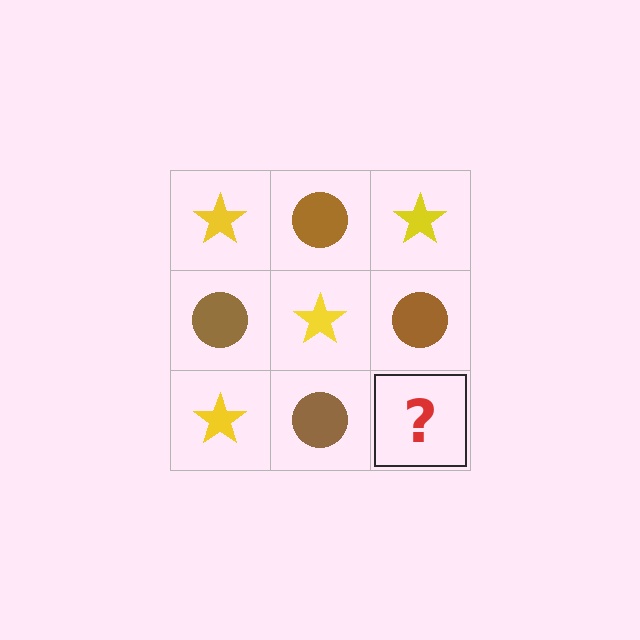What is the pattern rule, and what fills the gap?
The rule is that it alternates yellow star and brown circle in a checkerboard pattern. The gap should be filled with a yellow star.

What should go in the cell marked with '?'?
The missing cell should contain a yellow star.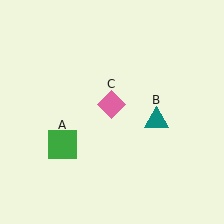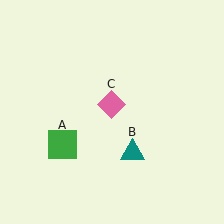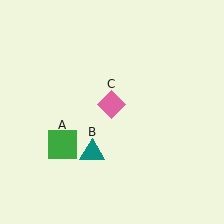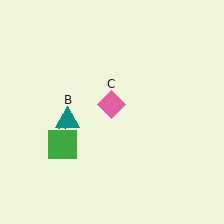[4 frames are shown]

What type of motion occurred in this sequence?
The teal triangle (object B) rotated clockwise around the center of the scene.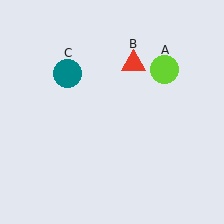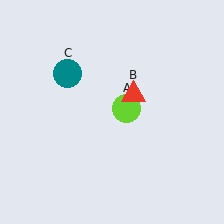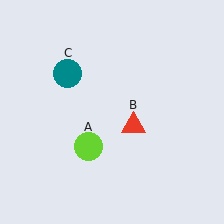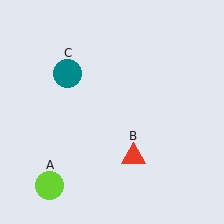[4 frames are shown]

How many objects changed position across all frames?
2 objects changed position: lime circle (object A), red triangle (object B).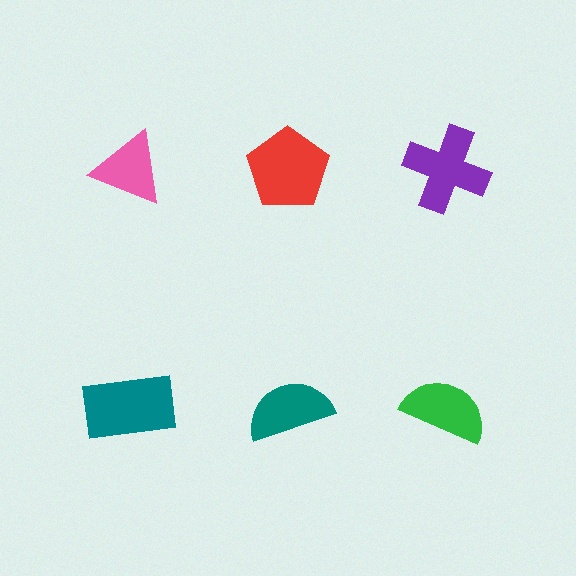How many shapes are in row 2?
3 shapes.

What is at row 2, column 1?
A teal rectangle.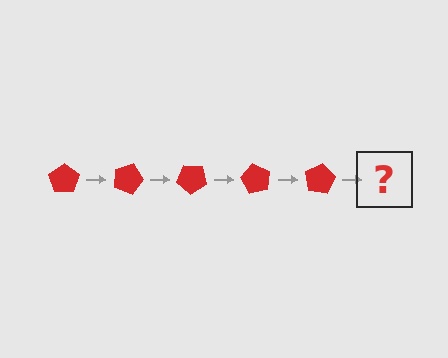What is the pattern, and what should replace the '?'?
The pattern is that the pentagon rotates 20 degrees each step. The '?' should be a red pentagon rotated 100 degrees.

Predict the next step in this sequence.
The next step is a red pentagon rotated 100 degrees.